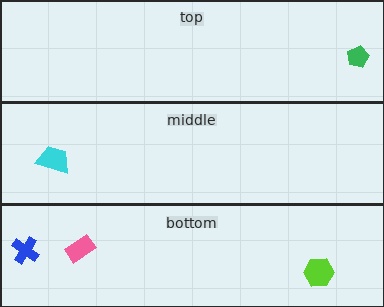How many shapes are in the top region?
1.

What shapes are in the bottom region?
The pink rectangle, the blue cross, the lime hexagon.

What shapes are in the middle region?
The cyan trapezoid.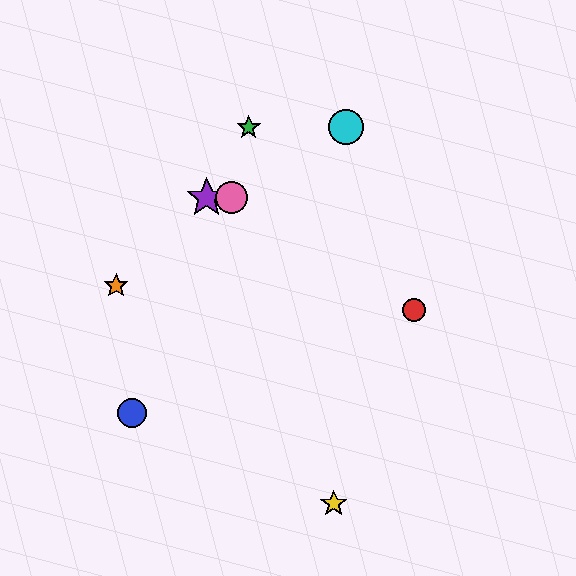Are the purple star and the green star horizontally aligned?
No, the purple star is at y≈198 and the green star is at y≈128.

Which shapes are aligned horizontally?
The purple star, the pink circle are aligned horizontally.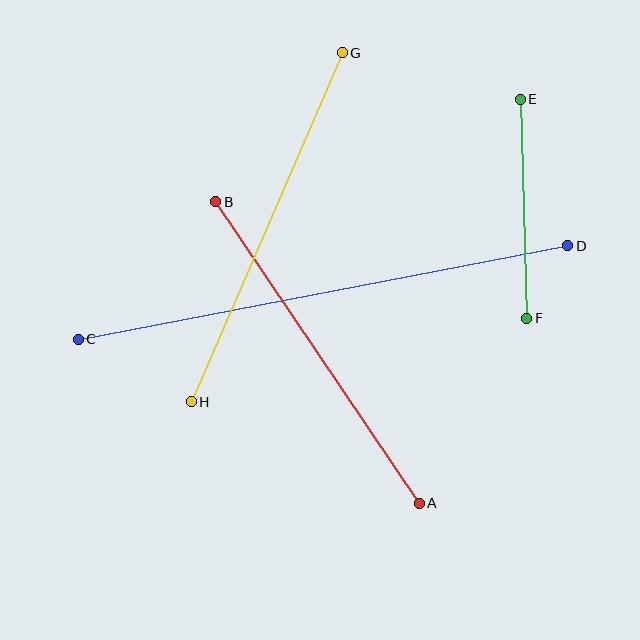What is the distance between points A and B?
The distance is approximately 364 pixels.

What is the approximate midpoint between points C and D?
The midpoint is at approximately (323, 293) pixels.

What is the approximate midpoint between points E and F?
The midpoint is at approximately (524, 209) pixels.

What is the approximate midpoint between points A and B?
The midpoint is at approximately (318, 352) pixels.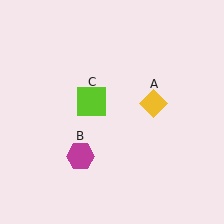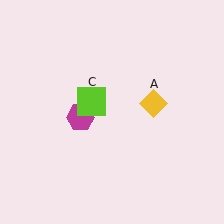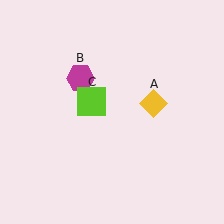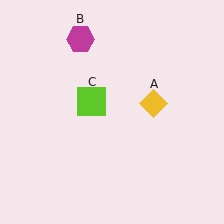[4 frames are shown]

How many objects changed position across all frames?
1 object changed position: magenta hexagon (object B).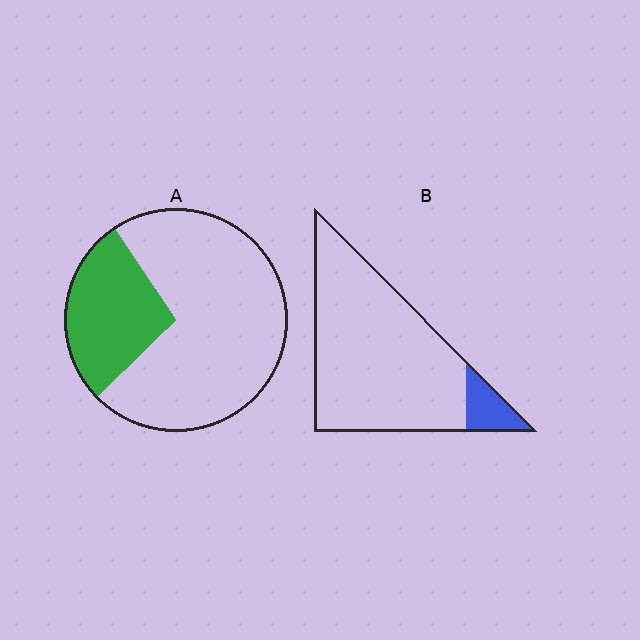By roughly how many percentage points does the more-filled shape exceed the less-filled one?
By roughly 20 percentage points (A over B).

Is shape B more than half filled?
No.